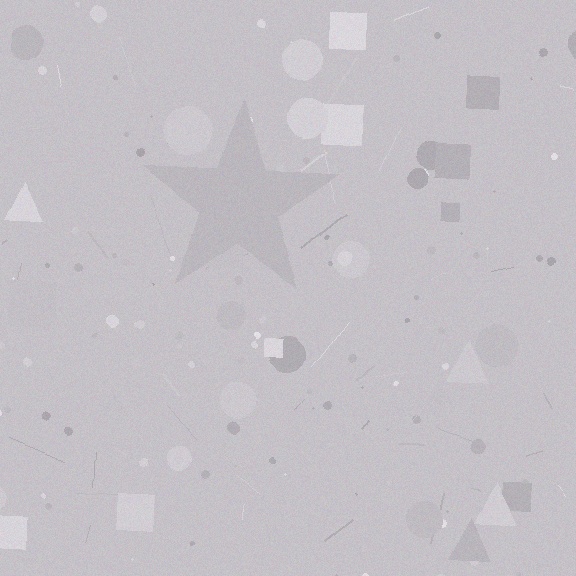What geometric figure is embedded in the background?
A star is embedded in the background.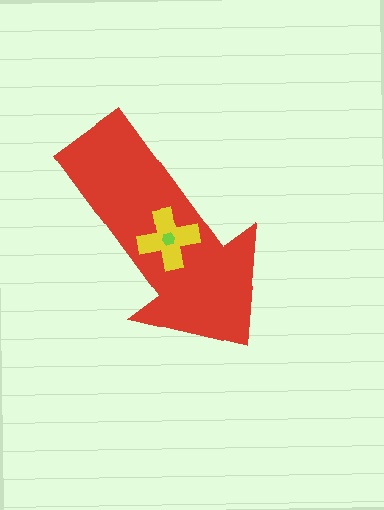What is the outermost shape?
The red arrow.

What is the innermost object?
The lime hexagon.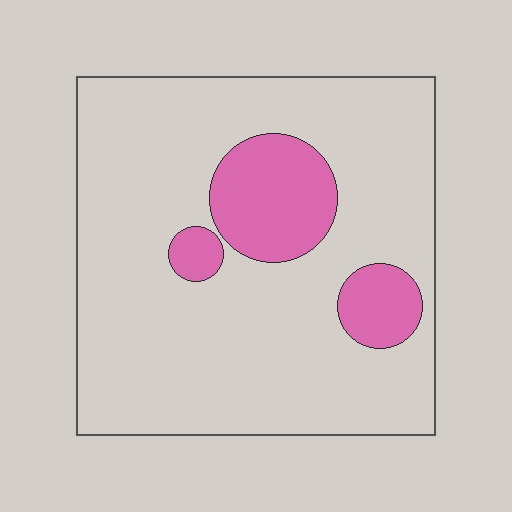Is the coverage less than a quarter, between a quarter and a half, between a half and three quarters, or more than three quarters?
Less than a quarter.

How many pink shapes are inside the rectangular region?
3.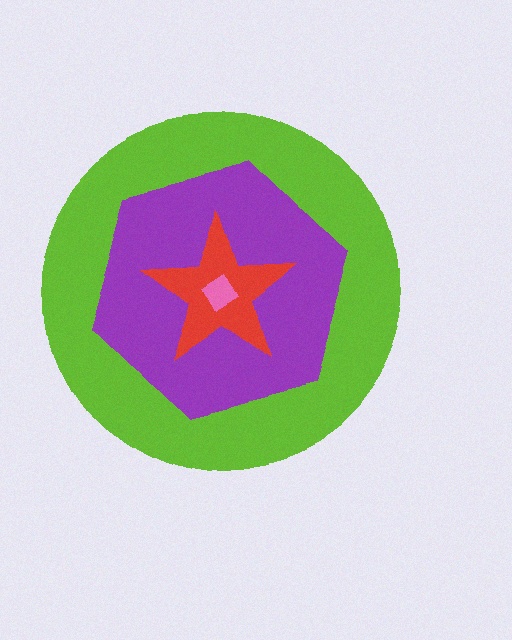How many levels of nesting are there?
4.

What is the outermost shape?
The lime circle.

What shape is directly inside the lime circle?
The purple hexagon.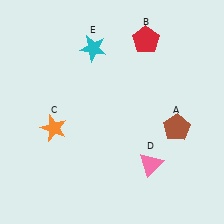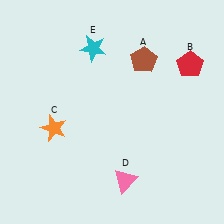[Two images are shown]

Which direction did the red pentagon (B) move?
The red pentagon (B) moved right.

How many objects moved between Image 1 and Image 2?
3 objects moved between the two images.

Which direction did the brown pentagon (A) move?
The brown pentagon (A) moved up.